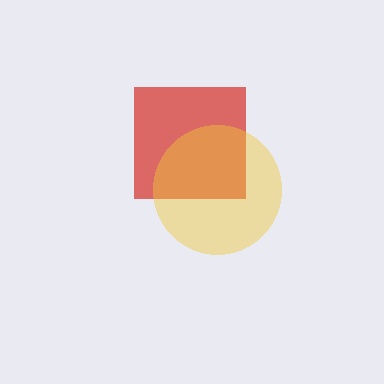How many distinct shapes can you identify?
There are 2 distinct shapes: a red square, a yellow circle.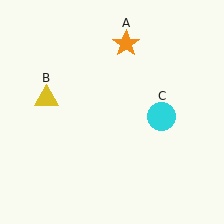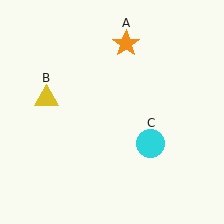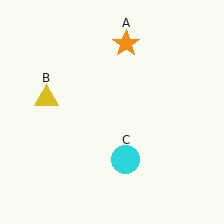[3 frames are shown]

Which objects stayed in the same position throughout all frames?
Orange star (object A) and yellow triangle (object B) remained stationary.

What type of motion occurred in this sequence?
The cyan circle (object C) rotated clockwise around the center of the scene.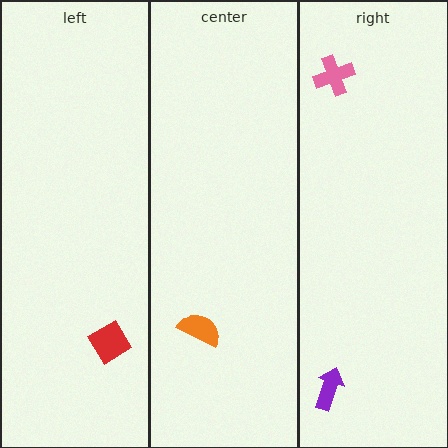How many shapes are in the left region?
1.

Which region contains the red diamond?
The left region.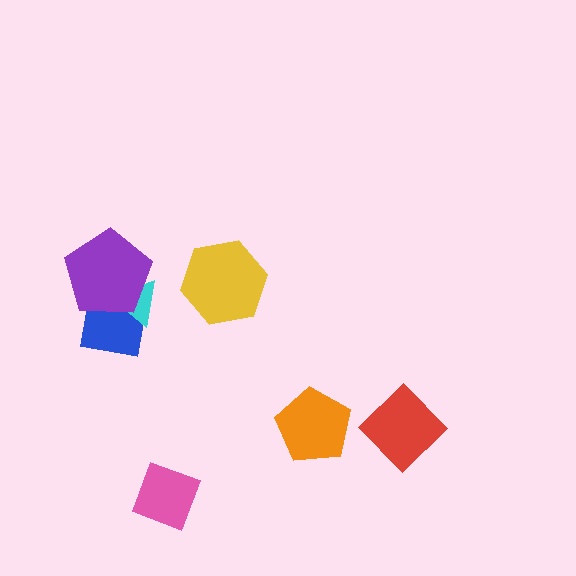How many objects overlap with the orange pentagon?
0 objects overlap with the orange pentagon.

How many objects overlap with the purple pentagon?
2 objects overlap with the purple pentagon.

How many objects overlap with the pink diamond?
0 objects overlap with the pink diamond.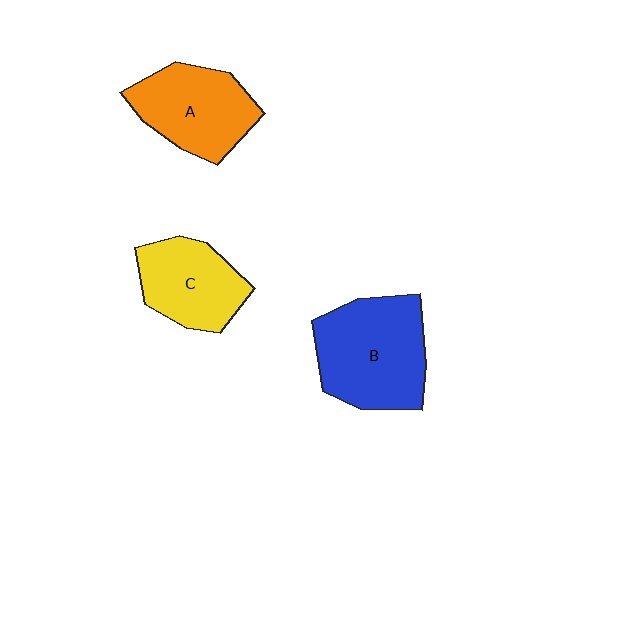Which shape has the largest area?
Shape B (blue).